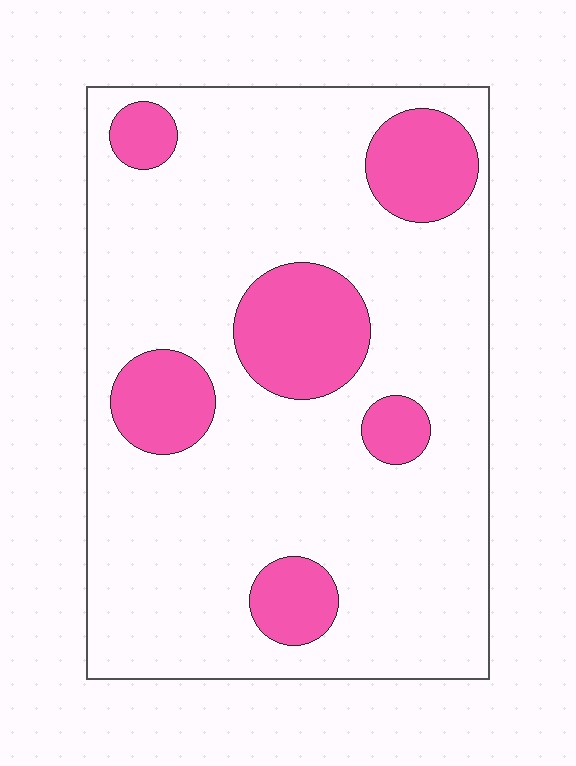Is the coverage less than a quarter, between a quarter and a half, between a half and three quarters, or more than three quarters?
Less than a quarter.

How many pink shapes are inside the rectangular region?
6.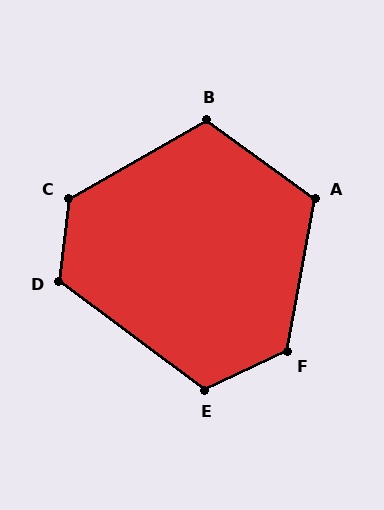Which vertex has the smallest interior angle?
B, at approximately 114 degrees.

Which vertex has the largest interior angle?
C, at approximately 126 degrees.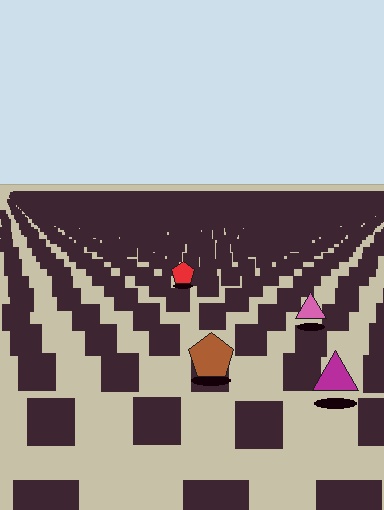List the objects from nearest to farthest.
From nearest to farthest: the magenta triangle, the brown pentagon, the pink triangle, the red pentagon.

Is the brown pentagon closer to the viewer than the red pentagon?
Yes. The brown pentagon is closer — you can tell from the texture gradient: the ground texture is coarser near it.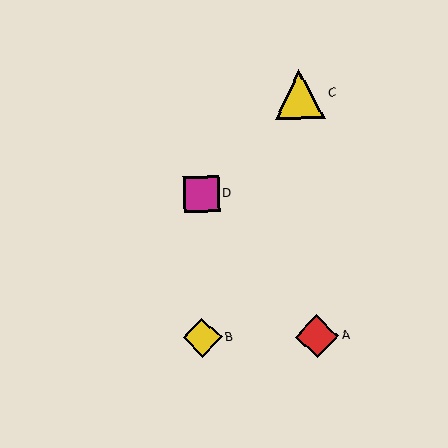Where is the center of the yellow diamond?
The center of the yellow diamond is at (202, 337).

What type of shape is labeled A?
Shape A is a red diamond.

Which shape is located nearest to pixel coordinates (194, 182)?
The magenta square (labeled D) at (202, 194) is nearest to that location.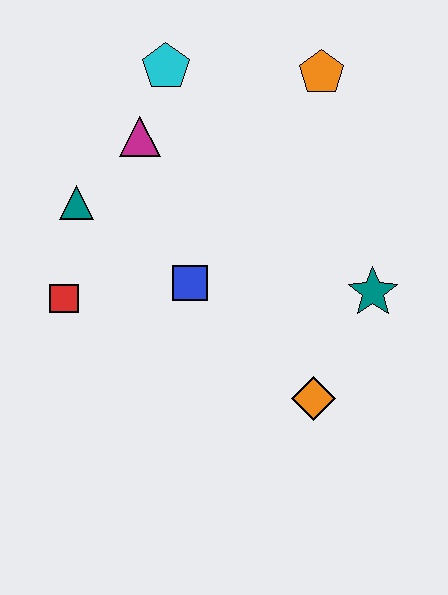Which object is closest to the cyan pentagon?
The magenta triangle is closest to the cyan pentagon.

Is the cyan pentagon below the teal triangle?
No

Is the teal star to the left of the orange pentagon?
No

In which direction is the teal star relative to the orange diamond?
The teal star is above the orange diamond.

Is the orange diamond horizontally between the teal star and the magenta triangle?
Yes